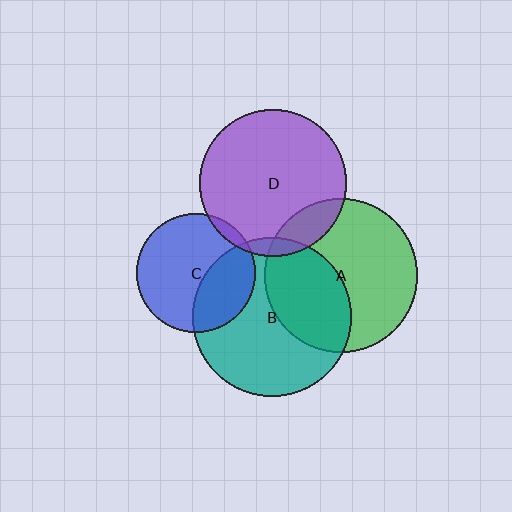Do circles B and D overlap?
Yes.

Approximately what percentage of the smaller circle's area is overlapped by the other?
Approximately 5%.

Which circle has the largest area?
Circle B (teal).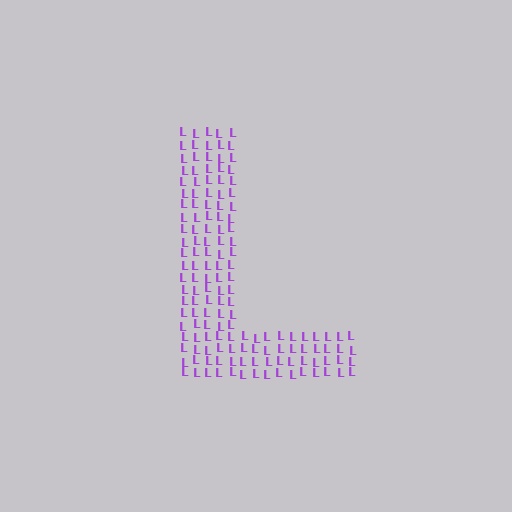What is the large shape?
The large shape is the letter L.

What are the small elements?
The small elements are letter L's.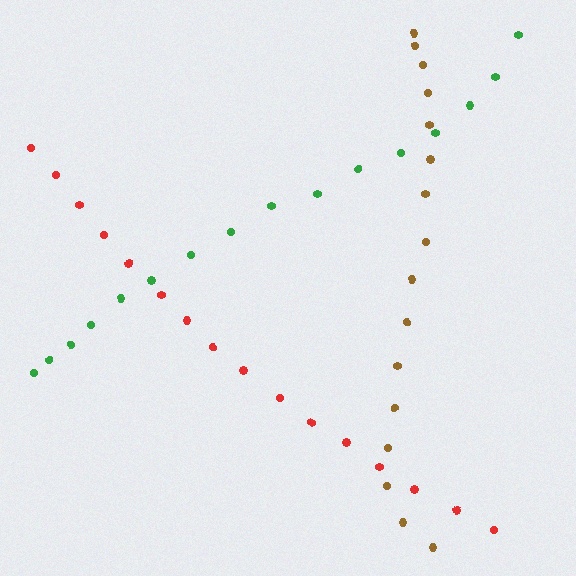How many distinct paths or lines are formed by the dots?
There are 3 distinct paths.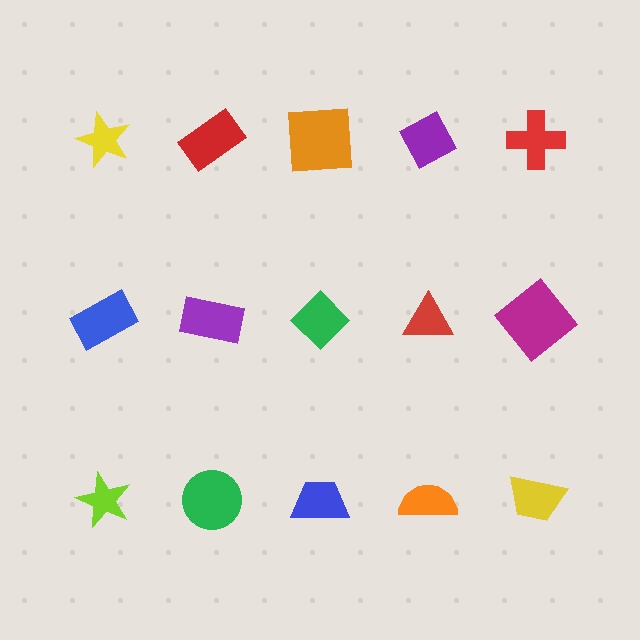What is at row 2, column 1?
A blue rectangle.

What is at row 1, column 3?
An orange square.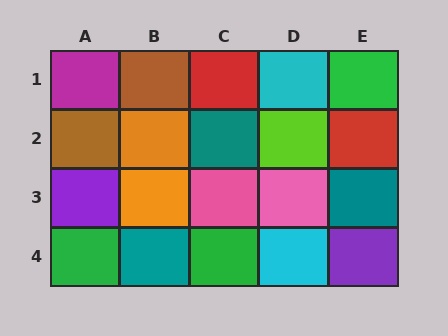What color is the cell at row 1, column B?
Brown.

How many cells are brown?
2 cells are brown.